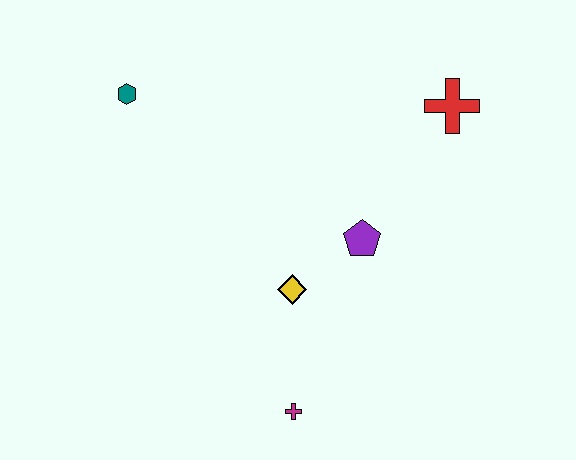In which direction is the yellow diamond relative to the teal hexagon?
The yellow diamond is below the teal hexagon.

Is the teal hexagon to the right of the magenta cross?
No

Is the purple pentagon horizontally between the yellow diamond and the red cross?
Yes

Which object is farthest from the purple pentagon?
The teal hexagon is farthest from the purple pentagon.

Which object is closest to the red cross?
The purple pentagon is closest to the red cross.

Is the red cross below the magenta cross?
No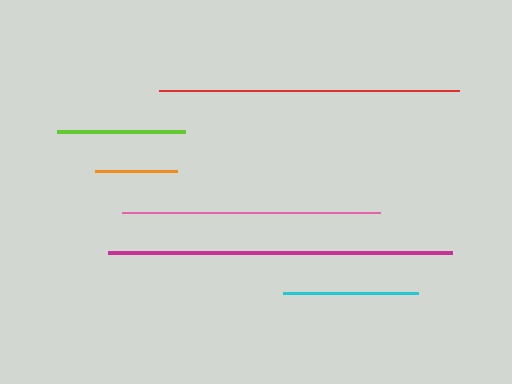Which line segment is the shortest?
The orange line is the shortest at approximately 82 pixels.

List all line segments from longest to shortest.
From longest to shortest: magenta, red, pink, cyan, lime, orange.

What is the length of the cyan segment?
The cyan segment is approximately 135 pixels long.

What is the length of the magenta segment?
The magenta segment is approximately 344 pixels long.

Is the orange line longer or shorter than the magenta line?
The magenta line is longer than the orange line.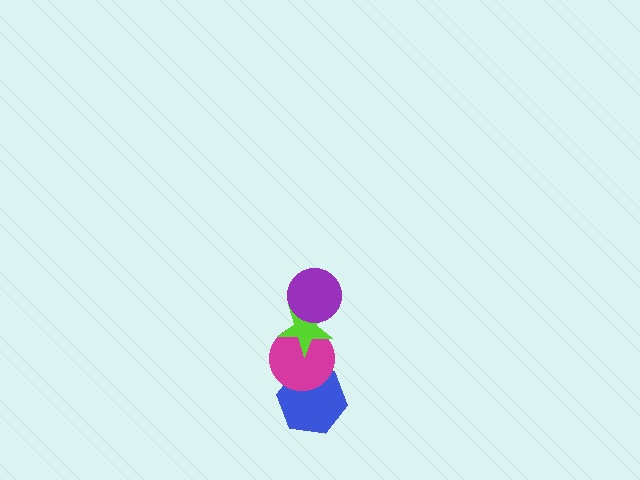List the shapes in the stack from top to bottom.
From top to bottom: the purple circle, the lime star, the magenta circle, the blue hexagon.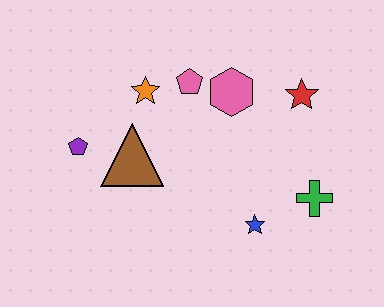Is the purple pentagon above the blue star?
Yes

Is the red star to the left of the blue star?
No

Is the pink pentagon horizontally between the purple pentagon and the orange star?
No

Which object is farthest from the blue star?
The purple pentagon is farthest from the blue star.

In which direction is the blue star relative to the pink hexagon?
The blue star is below the pink hexagon.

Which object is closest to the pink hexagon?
The pink pentagon is closest to the pink hexagon.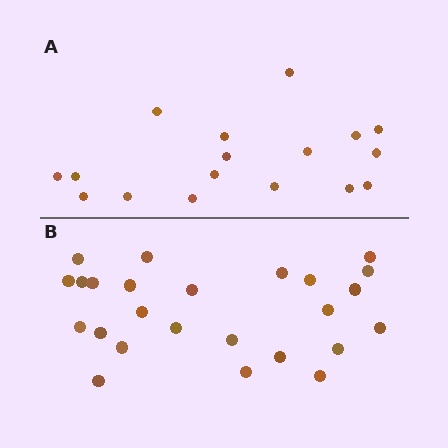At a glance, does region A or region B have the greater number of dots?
Region B (the bottom region) has more dots.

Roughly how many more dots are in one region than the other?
Region B has roughly 8 or so more dots than region A.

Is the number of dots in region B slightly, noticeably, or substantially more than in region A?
Region B has substantially more. The ratio is roughly 1.5 to 1.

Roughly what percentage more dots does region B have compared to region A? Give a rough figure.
About 45% more.